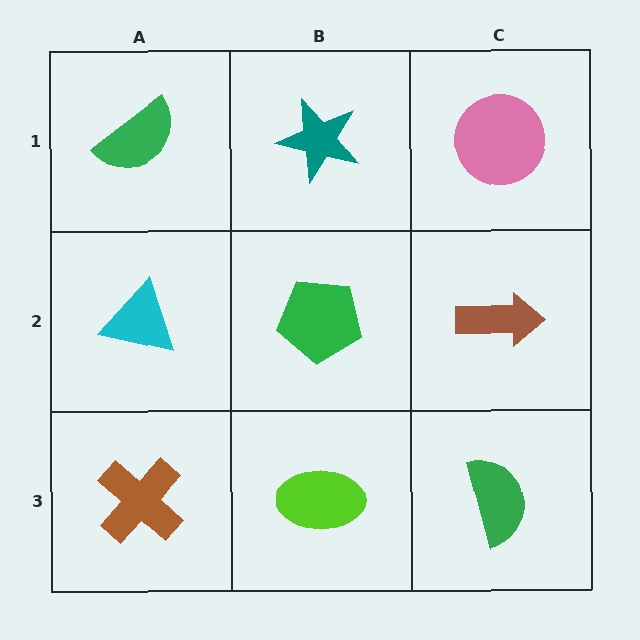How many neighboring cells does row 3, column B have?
3.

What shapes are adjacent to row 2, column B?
A teal star (row 1, column B), a lime ellipse (row 3, column B), a cyan triangle (row 2, column A), a brown arrow (row 2, column C).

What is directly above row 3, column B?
A green pentagon.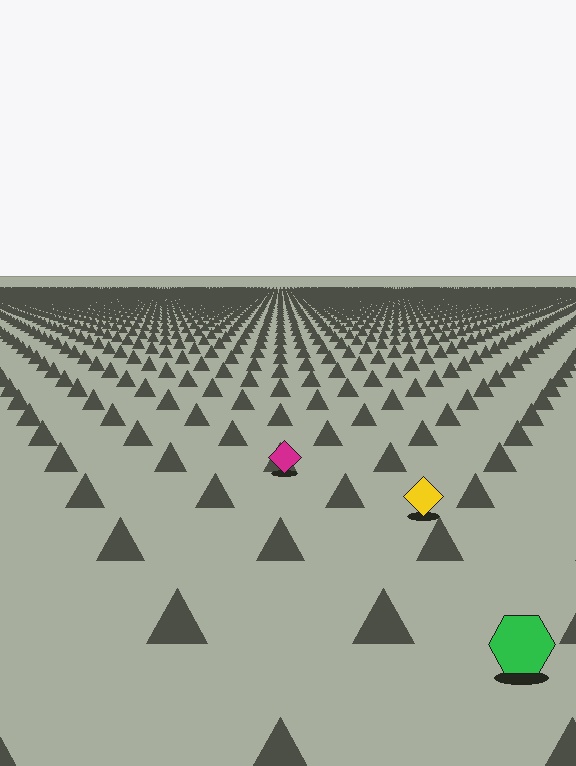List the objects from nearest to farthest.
From nearest to farthest: the green hexagon, the yellow diamond, the magenta diamond.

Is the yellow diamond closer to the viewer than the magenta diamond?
Yes. The yellow diamond is closer — you can tell from the texture gradient: the ground texture is coarser near it.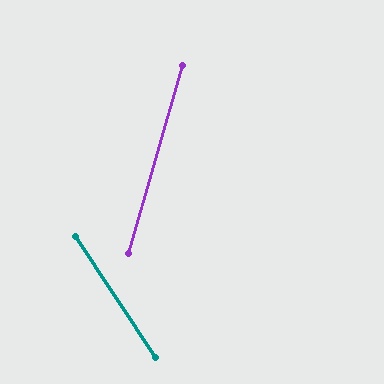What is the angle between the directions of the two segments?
Approximately 49 degrees.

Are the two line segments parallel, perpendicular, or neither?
Neither parallel nor perpendicular — they differ by about 49°.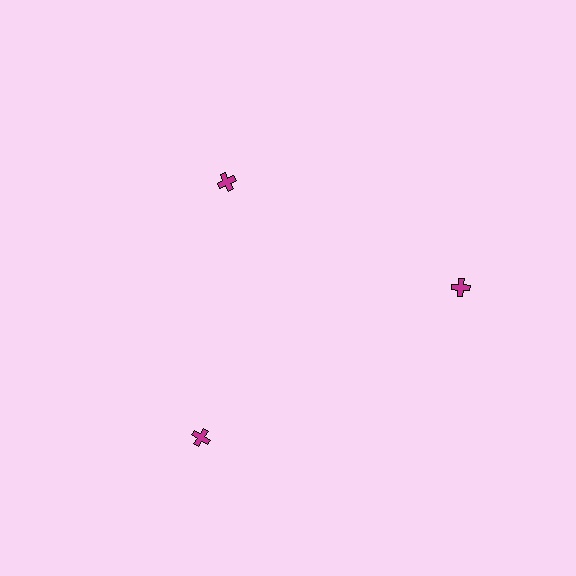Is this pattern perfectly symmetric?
No. The 3 magenta crosses are arranged in a ring, but one element near the 11 o'clock position is pulled inward toward the center, breaking the 3-fold rotational symmetry.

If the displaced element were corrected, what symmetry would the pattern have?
It would have 3-fold rotational symmetry — the pattern would map onto itself every 120 degrees.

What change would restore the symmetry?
The symmetry would be restored by moving it outward, back onto the ring so that all 3 crosses sit at equal angles and equal distance from the center.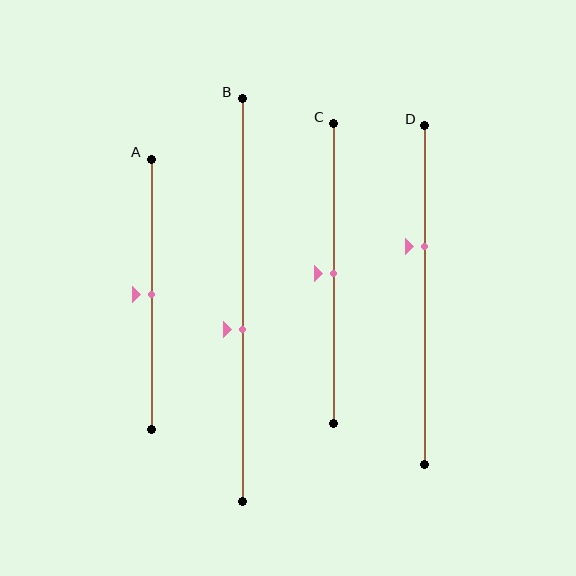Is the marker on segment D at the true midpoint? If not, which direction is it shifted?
No, the marker on segment D is shifted upward by about 14% of the segment length.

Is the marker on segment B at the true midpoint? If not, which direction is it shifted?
No, the marker on segment B is shifted downward by about 7% of the segment length.